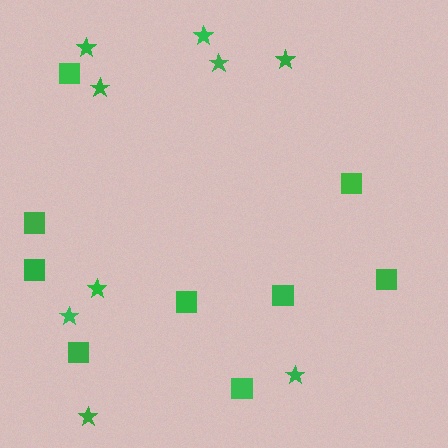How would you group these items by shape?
There are 2 groups: one group of squares (9) and one group of stars (9).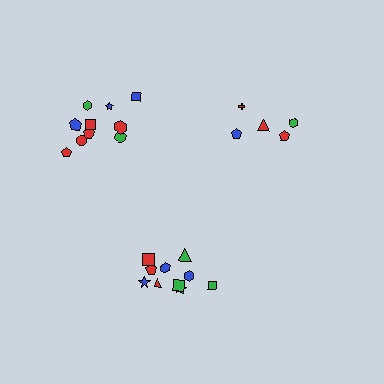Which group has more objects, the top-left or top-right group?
The top-left group.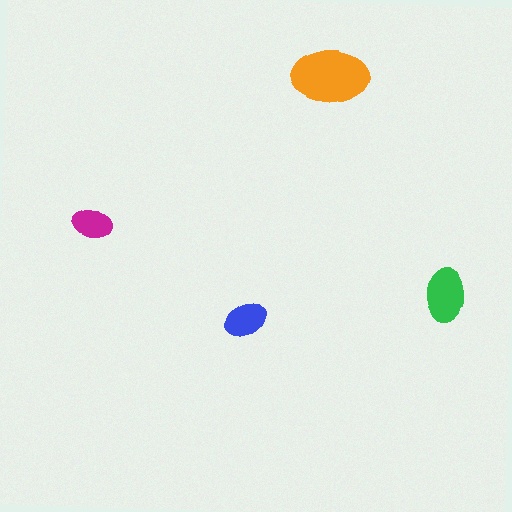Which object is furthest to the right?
The green ellipse is rightmost.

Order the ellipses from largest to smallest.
the orange one, the green one, the blue one, the magenta one.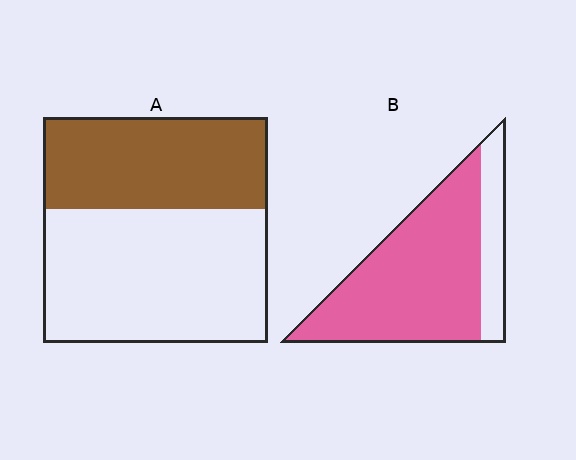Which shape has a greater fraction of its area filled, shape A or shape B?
Shape B.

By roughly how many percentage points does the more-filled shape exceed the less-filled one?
By roughly 40 percentage points (B over A).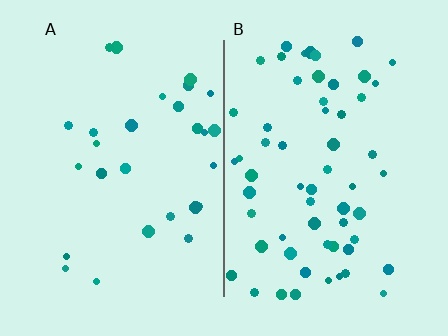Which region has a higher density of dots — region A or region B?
B (the right).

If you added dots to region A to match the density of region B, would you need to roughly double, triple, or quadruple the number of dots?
Approximately double.